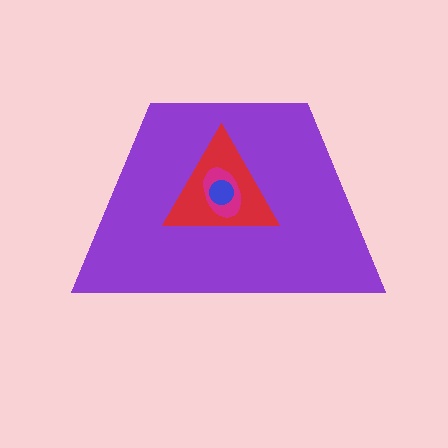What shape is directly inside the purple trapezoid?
The red triangle.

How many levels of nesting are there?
4.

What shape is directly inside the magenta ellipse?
The blue circle.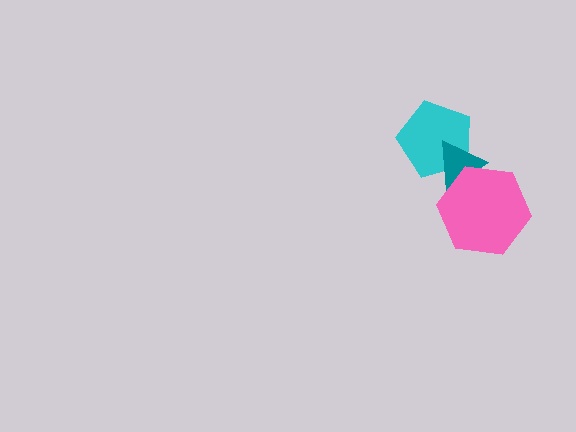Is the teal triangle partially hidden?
Yes, it is partially covered by another shape.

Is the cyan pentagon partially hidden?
Yes, it is partially covered by another shape.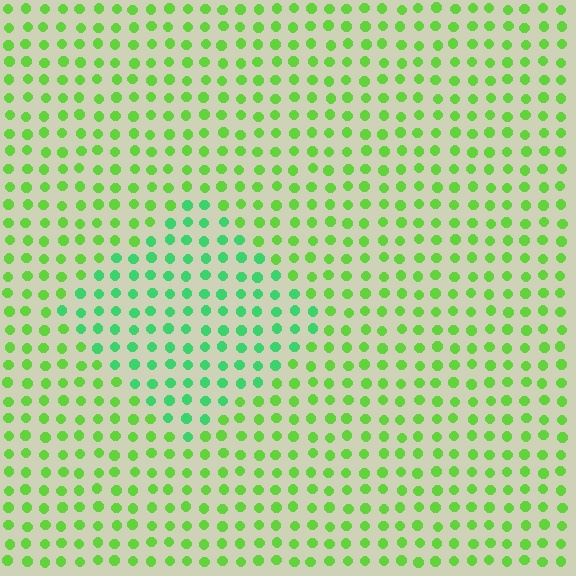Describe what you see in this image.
The image is filled with small lime elements in a uniform arrangement. A diamond-shaped region is visible where the elements are tinted to a slightly different hue, forming a subtle color boundary.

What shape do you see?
I see a diamond.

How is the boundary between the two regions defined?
The boundary is defined purely by a slight shift in hue (about 34 degrees). Spacing, size, and orientation are identical on both sides.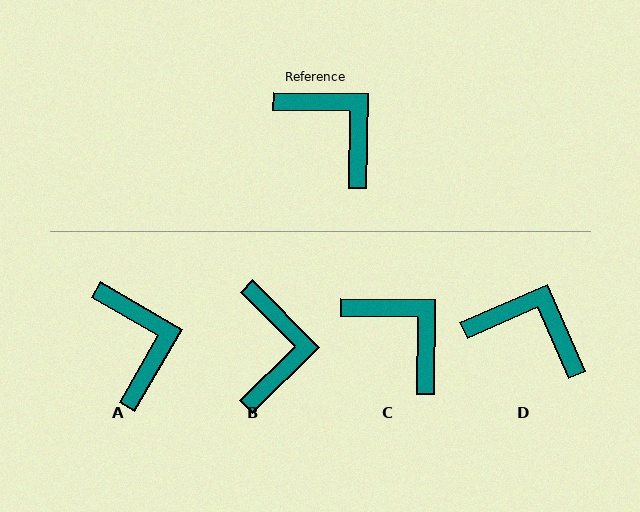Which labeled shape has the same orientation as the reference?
C.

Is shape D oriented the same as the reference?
No, it is off by about 24 degrees.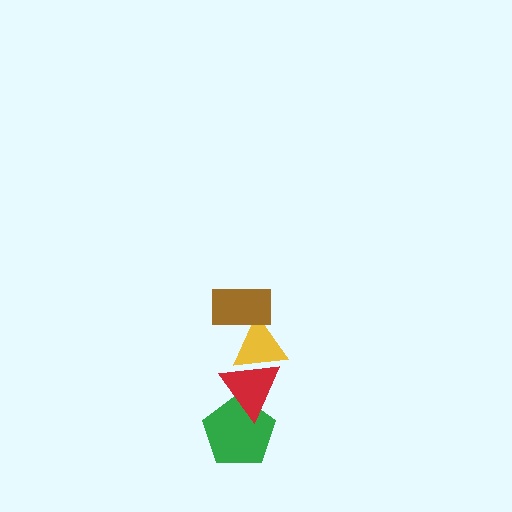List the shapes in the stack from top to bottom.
From top to bottom: the brown rectangle, the yellow triangle, the red triangle, the green pentagon.